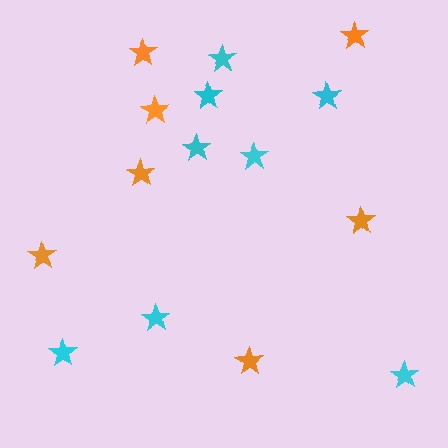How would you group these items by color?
There are 2 groups: one group of cyan stars (8) and one group of orange stars (7).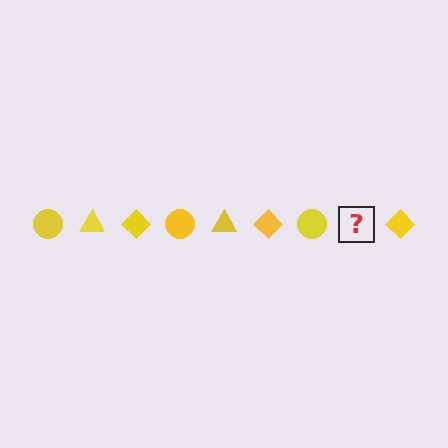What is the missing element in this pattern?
The missing element is a yellow triangle.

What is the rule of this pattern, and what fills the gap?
The rule is that the pattern cycles through circle, triangle, diamond shapes in yellow. The gap should be filled with a yellow triangle.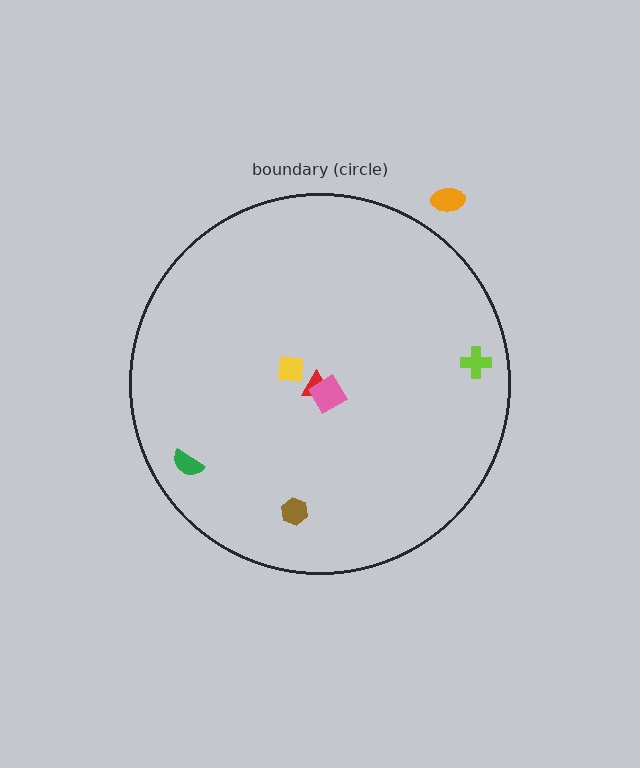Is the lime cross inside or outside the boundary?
Inside.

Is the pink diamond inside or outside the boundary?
Inside.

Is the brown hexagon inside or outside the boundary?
Inside.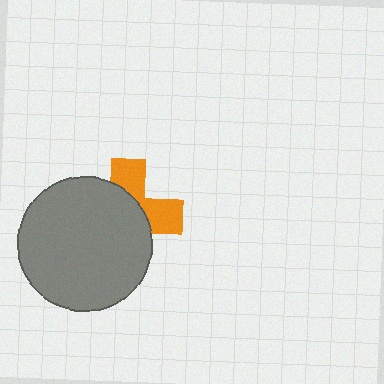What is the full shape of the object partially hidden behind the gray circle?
The partially hidden object is an orange cross.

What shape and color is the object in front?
The object in front is a gray circle.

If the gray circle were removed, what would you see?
You would see the complete orange cross.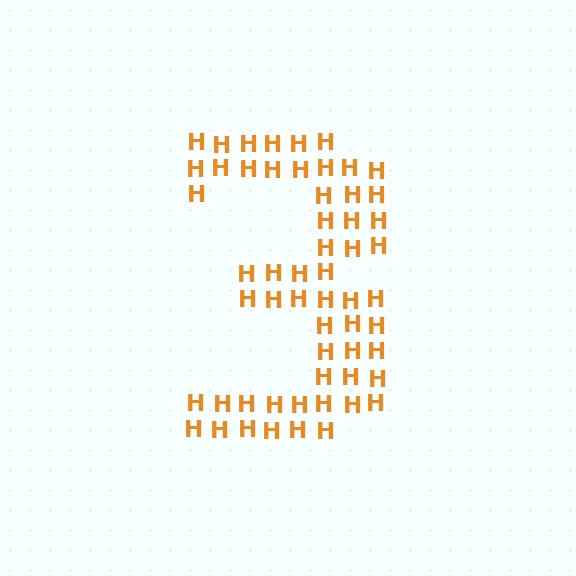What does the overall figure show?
The overall figure shows the digit 3.